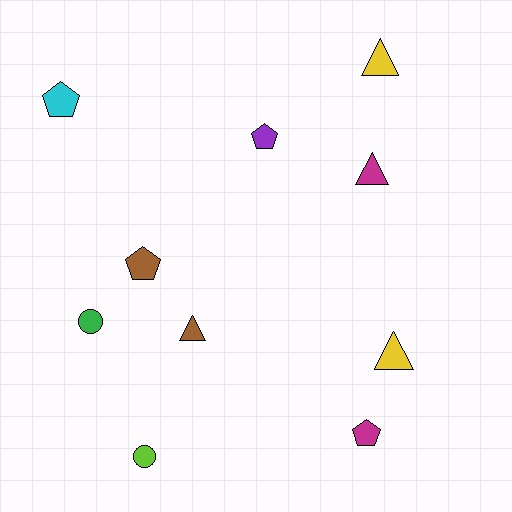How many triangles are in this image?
There are 4 triangles.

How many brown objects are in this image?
There are 2 brown objects.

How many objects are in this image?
There are 10 objects.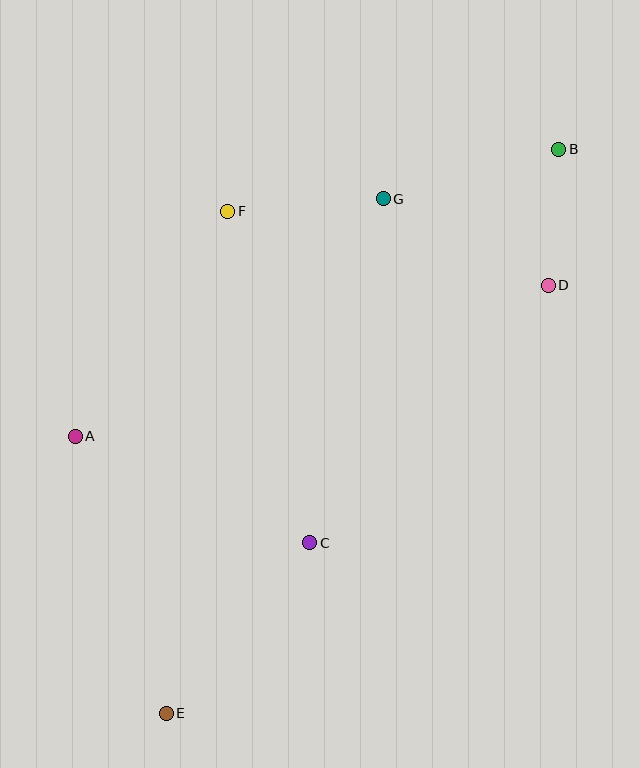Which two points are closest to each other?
Points B and D are closest to each other.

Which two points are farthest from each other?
Points B and E are farthest from each other.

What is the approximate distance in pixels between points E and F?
The distance between E and F is approximately 506 pixels.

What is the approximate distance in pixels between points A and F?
The distance between A and F is approximately 272 pixels.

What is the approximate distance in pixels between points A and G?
The distance between A and G is approximately 389 pixels.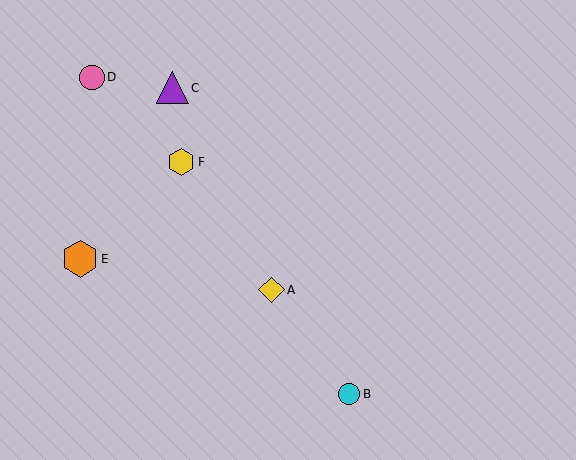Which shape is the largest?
The orange hexagon (labeled E) is the largest.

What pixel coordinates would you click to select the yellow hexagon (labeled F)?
Click at (181, 162) to select the yellow hexagon F.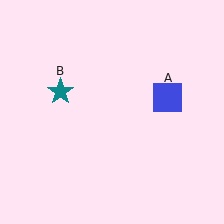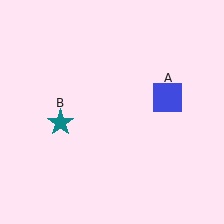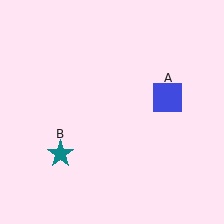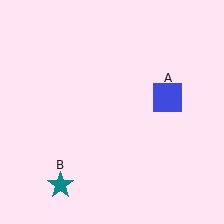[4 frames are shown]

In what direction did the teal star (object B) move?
The teal star (object B) moved down.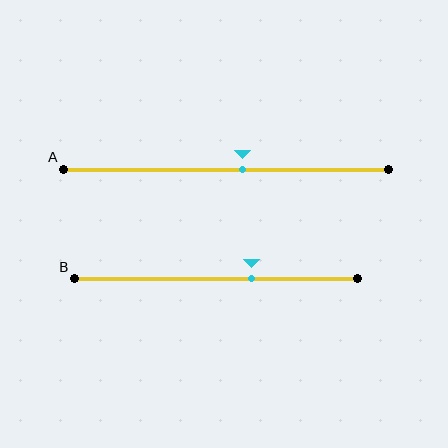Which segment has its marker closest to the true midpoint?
Segment A has its marker closest to the true midpoint.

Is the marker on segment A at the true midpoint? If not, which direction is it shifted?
No, the marker on segment A is shifted to the right by about 5% of the segment length.